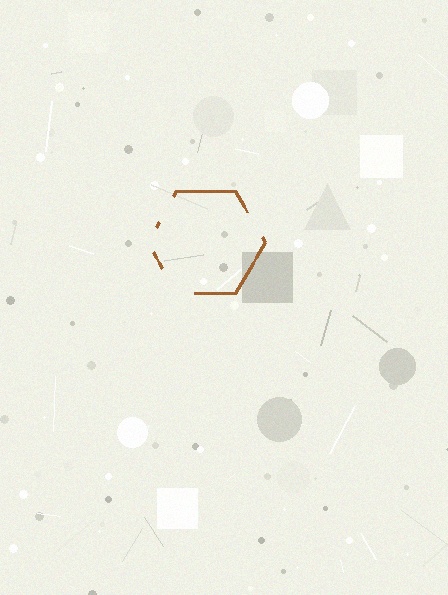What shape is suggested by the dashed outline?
The dashed outline suggests a hexagon.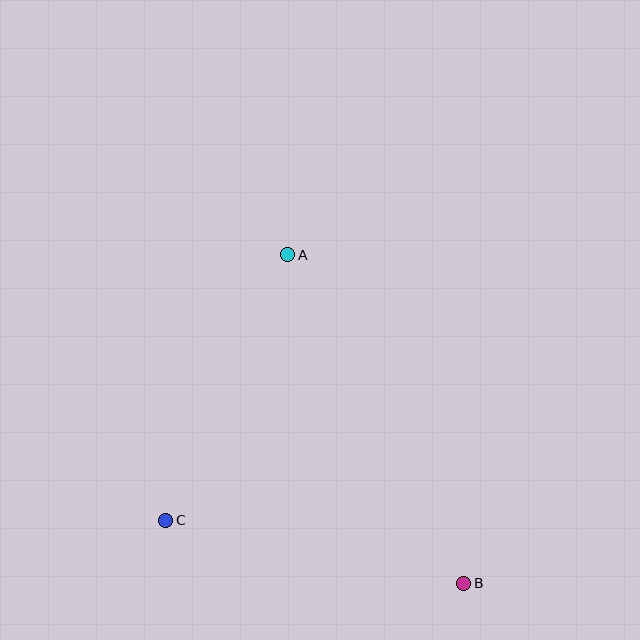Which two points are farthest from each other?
Points A and B are farthest from each other.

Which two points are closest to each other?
Points A and C are closest to each other.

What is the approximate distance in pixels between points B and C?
The distance between B and C is approximately 304 pixels.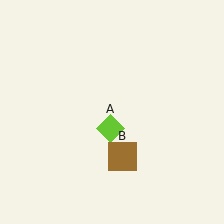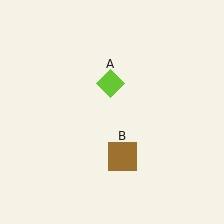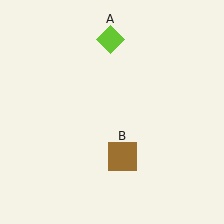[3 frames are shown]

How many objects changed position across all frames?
1 object changed position: lime diamond (object A).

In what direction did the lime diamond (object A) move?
The lime diamond (object A) moved up.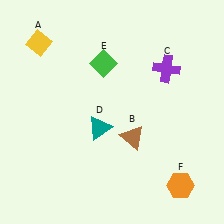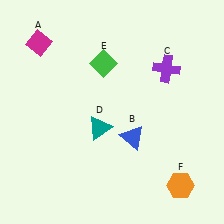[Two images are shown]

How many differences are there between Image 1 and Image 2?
There are 2 differences between the two images.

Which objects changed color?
A changed from yellow to magenta. B changed from brown to blue.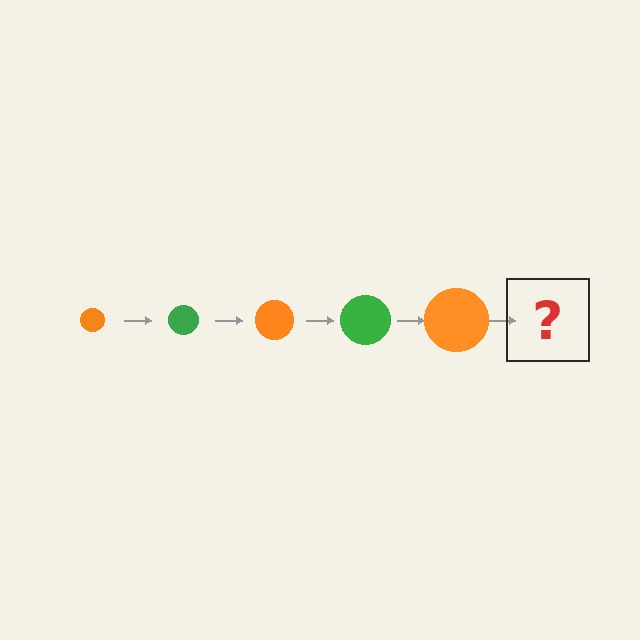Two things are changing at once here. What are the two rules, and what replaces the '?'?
The two rules are that the circle grows larger each step and the color cycles through orange and green. The '?' should be a green circle, larger than the previous one.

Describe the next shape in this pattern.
It should be a green circle, larger than the previous one.